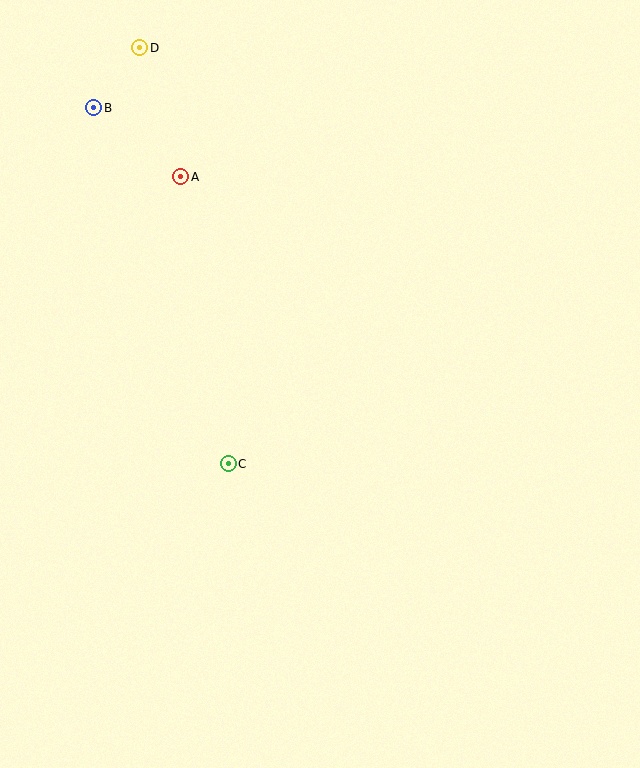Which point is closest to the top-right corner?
Point A is closest to the top-right corner.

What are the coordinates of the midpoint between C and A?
The midpoint between C and A is at (204, 320).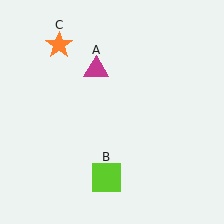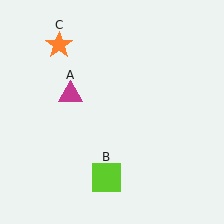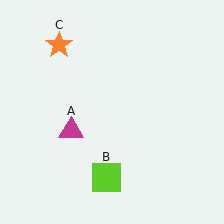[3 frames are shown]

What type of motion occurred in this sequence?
The magenta triangle (object A) rotated counterclockwise around the center of the scene.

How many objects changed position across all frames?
1 object changed position: magenta triangle (object A).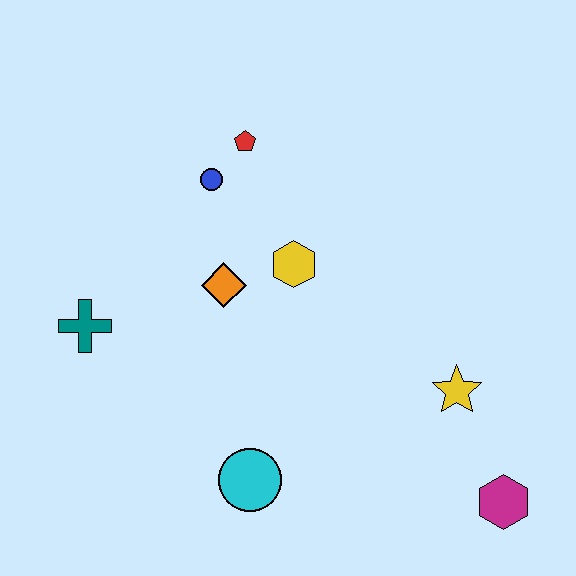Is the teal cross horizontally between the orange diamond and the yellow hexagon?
No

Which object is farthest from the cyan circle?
The red pentagon is farthest from the cyan circle.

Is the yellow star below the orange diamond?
Yes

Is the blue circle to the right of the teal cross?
Yes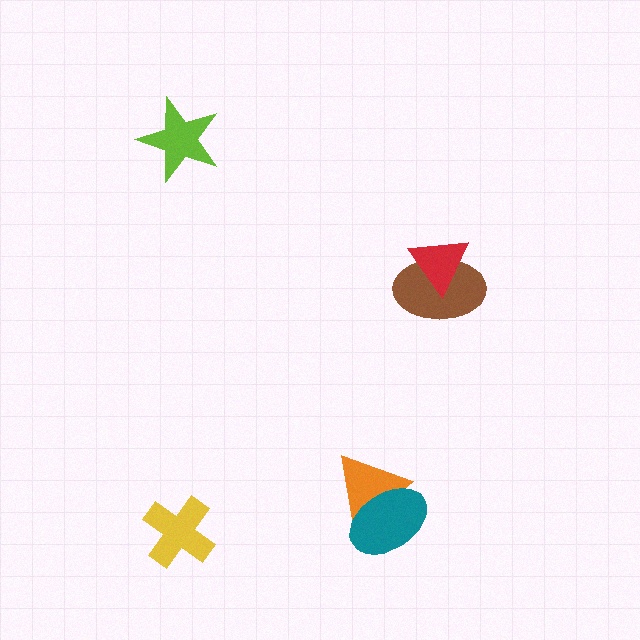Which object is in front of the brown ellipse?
The red triangle is in front of the brown ellipse.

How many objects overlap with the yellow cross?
0 objects overlap with the yellow cross.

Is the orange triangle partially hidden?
Yes, it is partially covered by another shape.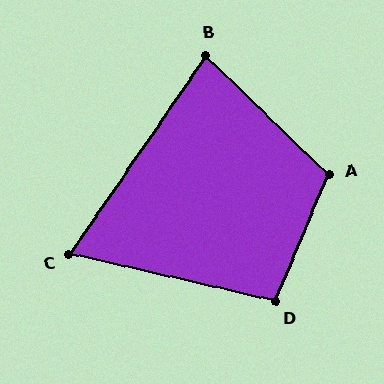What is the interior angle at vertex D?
Approximately 100 degrees (obtuse).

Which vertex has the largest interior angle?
A, at approximately 112 degrees.